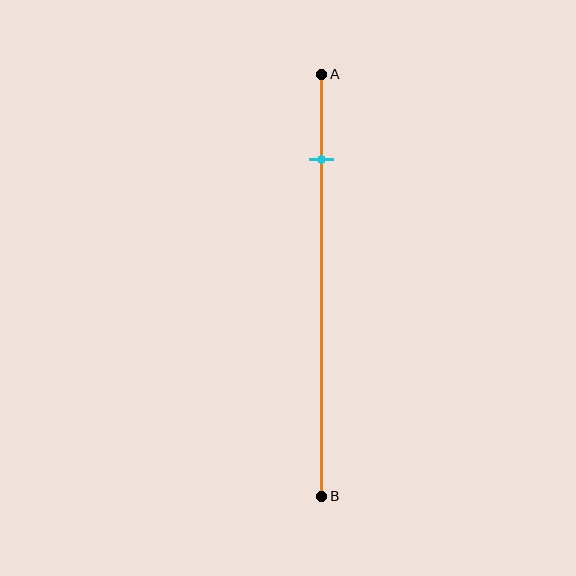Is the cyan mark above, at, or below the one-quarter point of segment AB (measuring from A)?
The cyan mark is above the one-quarter point of segment AB.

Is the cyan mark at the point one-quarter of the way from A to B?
No, the mark is at about 20% from A, not at the 25% one-quarter point.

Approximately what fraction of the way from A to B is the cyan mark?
The cyan mark is approximately 20% of the way from A to B.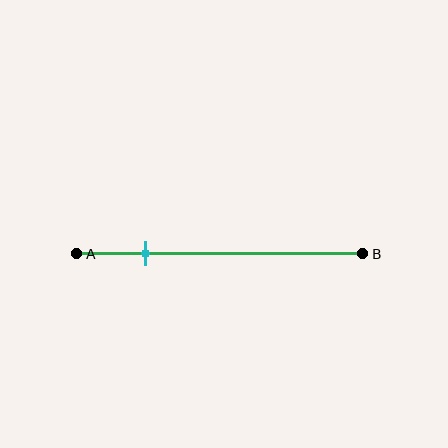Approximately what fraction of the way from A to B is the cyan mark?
The cyan mark is approximately 25% of the way from A to B.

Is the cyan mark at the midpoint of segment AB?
No, the mark is at about 25% from A, not at the 50% midpoint.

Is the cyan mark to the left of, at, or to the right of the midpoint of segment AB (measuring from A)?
The cyan mark is to the left of the midpoint of segment AB.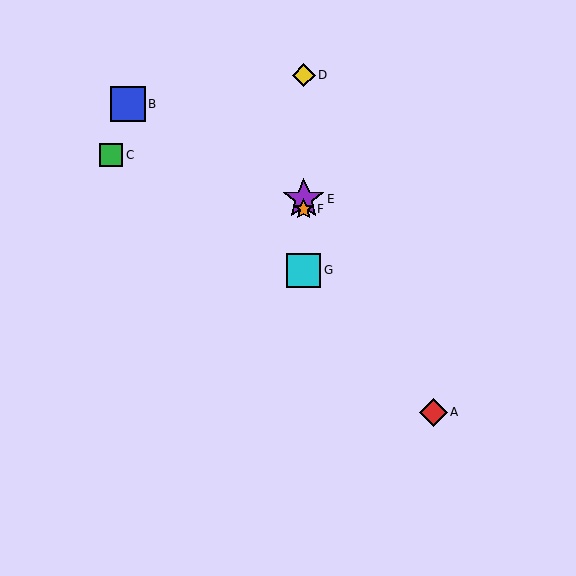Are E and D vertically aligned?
Yes, both are at x≈304.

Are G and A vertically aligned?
No, G is at x≈304 and A is at x≈433.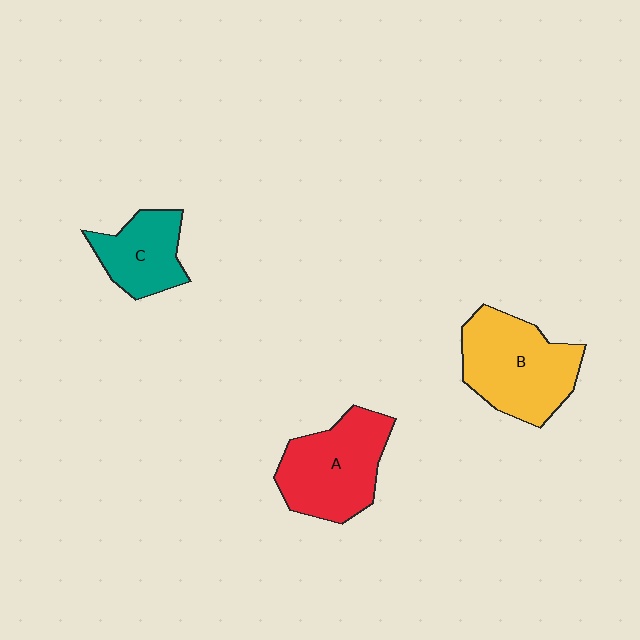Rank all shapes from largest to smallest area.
From largest to smallest: B (yellow), A (red), C (teal).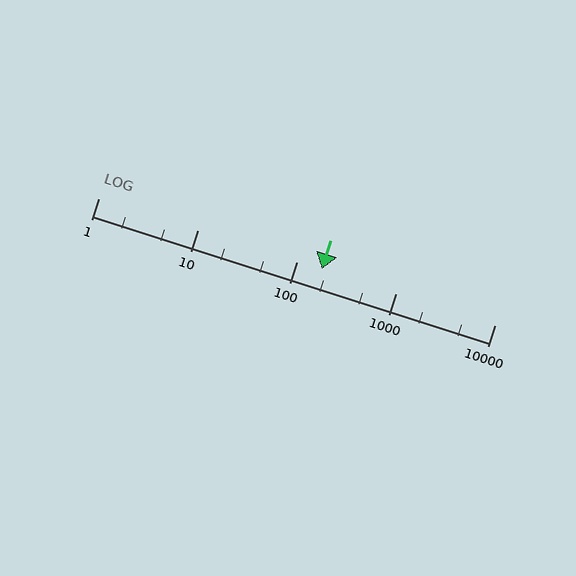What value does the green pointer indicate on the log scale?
The pointer indicates approximately 180.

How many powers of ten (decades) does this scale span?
The scale spans 4 decades, from 1 to 10000.